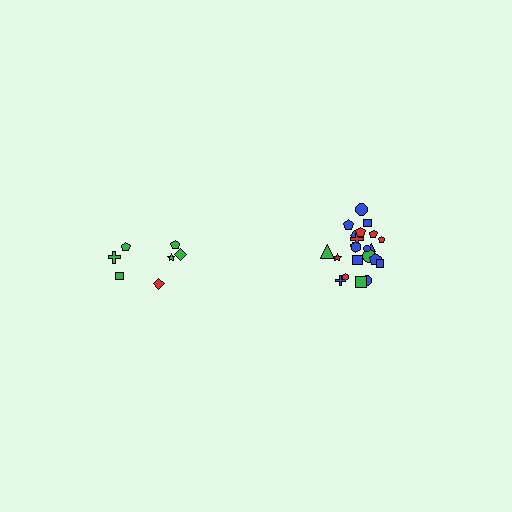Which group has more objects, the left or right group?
The right group.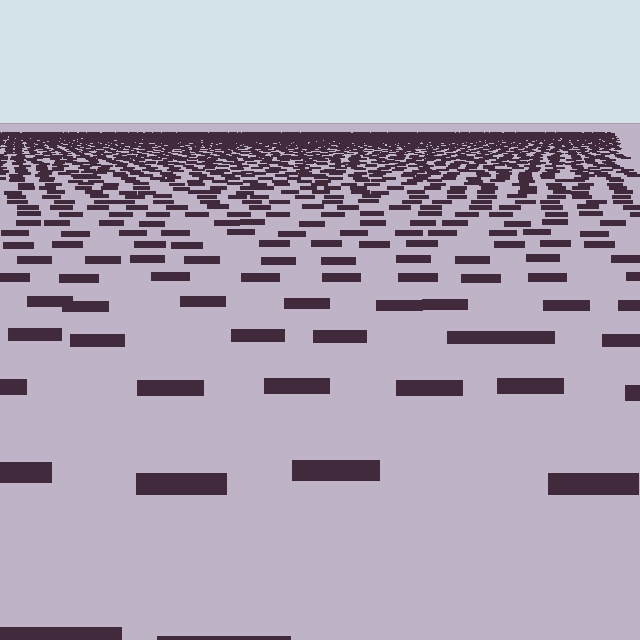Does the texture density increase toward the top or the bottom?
Density increases toward the top.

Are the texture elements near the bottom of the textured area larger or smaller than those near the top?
Larger. Near the bottom, elements are closer to the viewer and appear at a bigger on-screen size.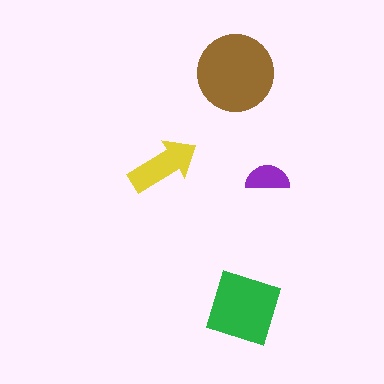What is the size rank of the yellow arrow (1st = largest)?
3rd.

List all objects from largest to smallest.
The brown circle, the green diamond, the yellow arrow, the purple semicircle.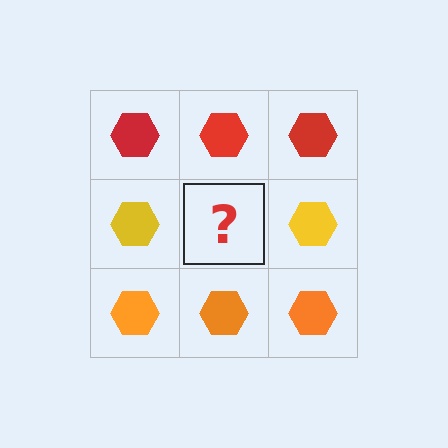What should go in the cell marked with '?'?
The missing cell should contain a yellow hexagon.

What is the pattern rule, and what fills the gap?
The rule is that each row has a consistent color. The gap should be filled with a yellow hexagon.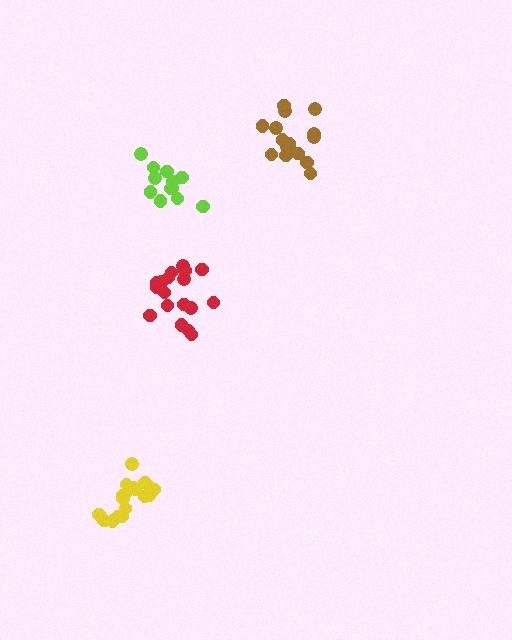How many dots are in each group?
Group 1: 18 dots, Group 2: 16 dots, Group 3: 18 dots, Group 4: 12 dots (64 total).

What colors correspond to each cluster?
The clusters are colored: red, brown, yellow, lime.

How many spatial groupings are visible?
There are 4 spatial groupings.